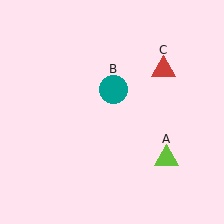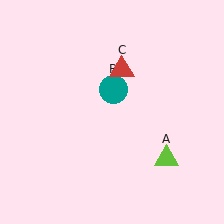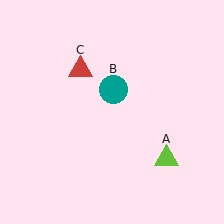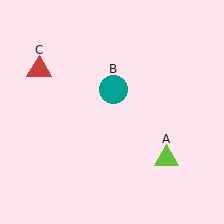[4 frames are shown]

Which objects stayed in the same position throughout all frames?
Lime triangle (object A) and teal circle (object B) remained stationary.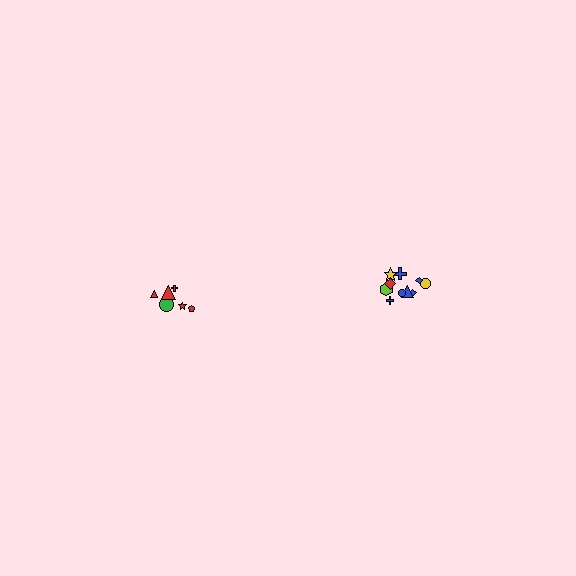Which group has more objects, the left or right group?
The right group.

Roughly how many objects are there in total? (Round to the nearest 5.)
Roughly 15 objects in total.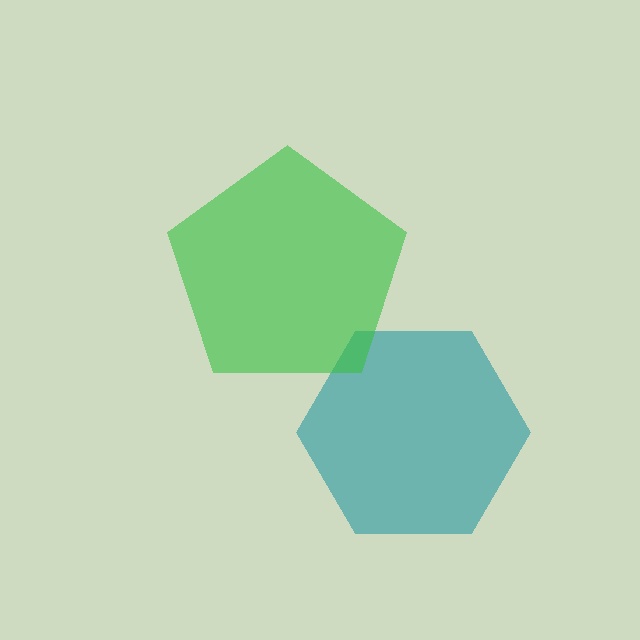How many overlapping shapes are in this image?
There are 2 overlapping shapes in the image.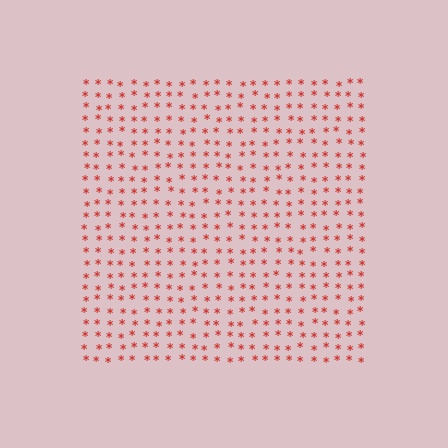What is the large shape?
The large shape is a square.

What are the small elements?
The small elements are asterisks.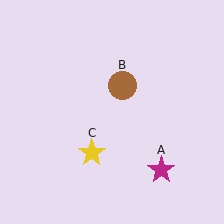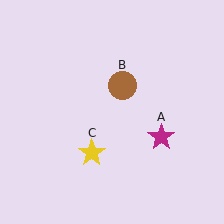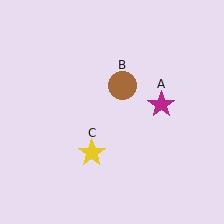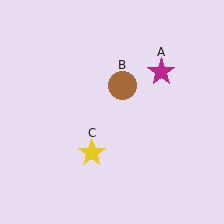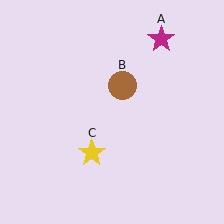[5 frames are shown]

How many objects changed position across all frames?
1 object changed position: magenta star (object A).